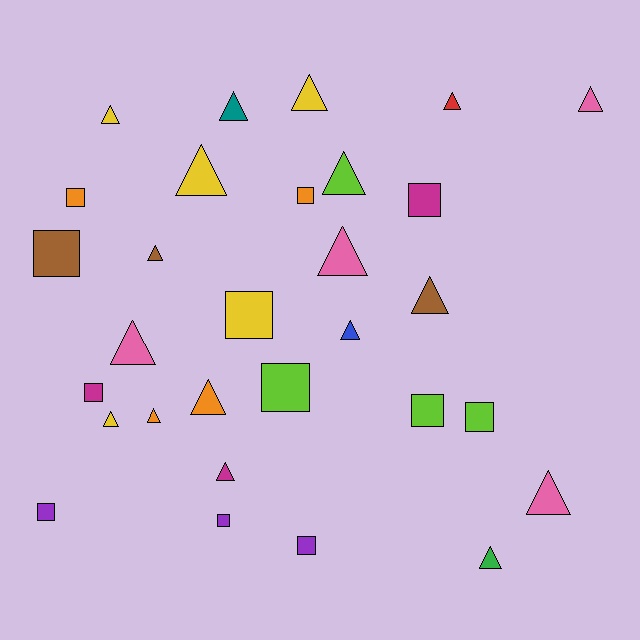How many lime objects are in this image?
There are 4 lime objects.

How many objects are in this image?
There are 30 objects.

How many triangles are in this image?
There are 18 triangles.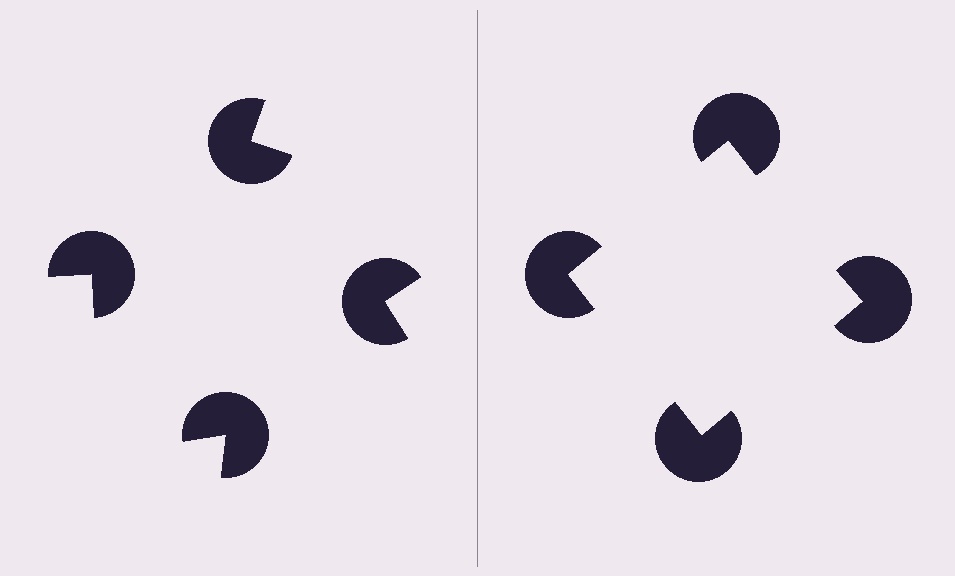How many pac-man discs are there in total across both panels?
8 — 4 on each side.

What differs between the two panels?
The pac-man discs are positioned identically on both sides; only the wedge orientations differ. On the right they align to a square; on the left they are misaligned.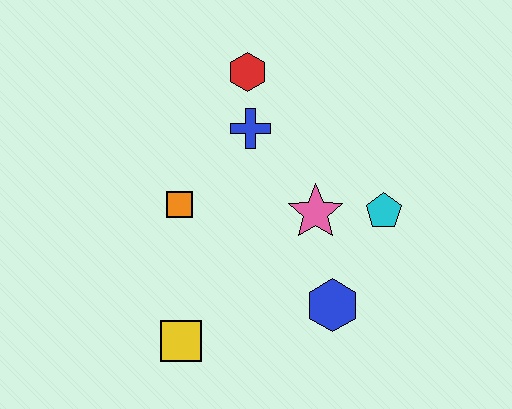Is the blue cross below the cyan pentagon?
No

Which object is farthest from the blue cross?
The yellow square is farthest from the blue cross.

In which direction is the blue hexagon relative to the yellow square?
The blue hexagon is to the right of the yellow square.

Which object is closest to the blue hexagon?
The pink star is closest to the blue hexagon.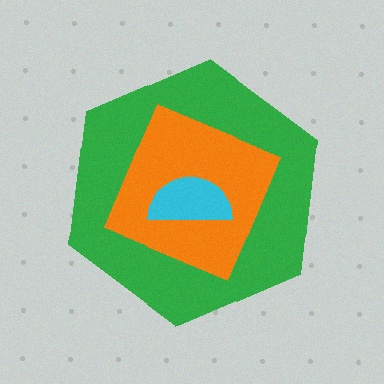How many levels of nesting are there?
3.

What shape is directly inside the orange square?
The cyan semicircle.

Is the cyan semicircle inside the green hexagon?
Yes.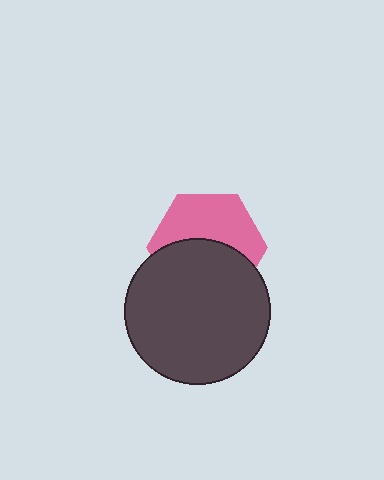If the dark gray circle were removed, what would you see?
You would see the complete pink hexagon.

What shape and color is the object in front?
The object in front is a dark gray circle.